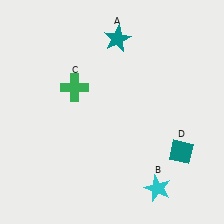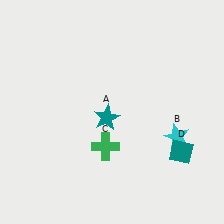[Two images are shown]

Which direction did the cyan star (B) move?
The cyan star (B) moved up.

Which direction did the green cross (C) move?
The green cross (C) moved down.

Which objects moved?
The objects that moved are: the teal star (A), the cyan star (B), the green cross (C).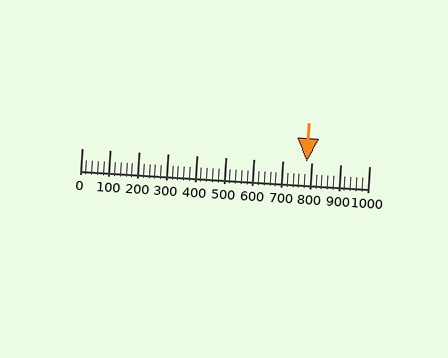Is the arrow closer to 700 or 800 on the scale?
The arrow is closer to 800.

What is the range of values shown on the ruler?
The ruler shows values from 0 to 1000.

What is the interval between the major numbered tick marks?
The major tick marks are spaced 100 units apart.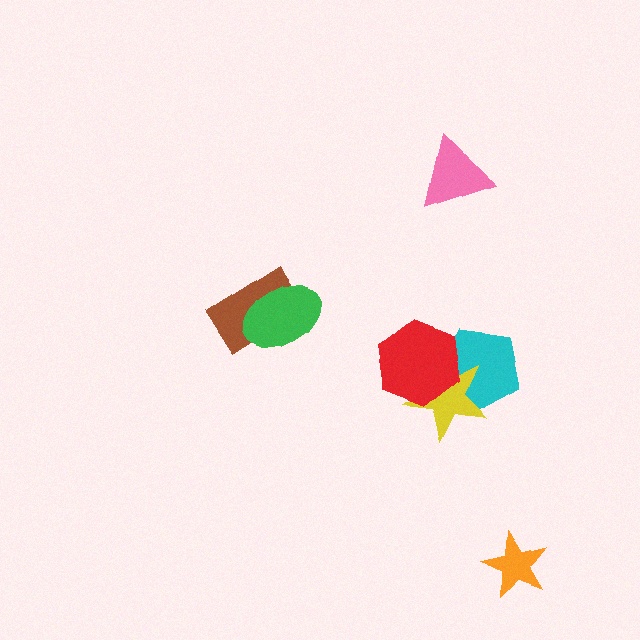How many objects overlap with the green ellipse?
1 object overlaps with the green ellipse.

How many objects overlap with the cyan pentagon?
2 objects overlap with the cyan pentagon.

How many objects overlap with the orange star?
0 objects overlap with the orange star.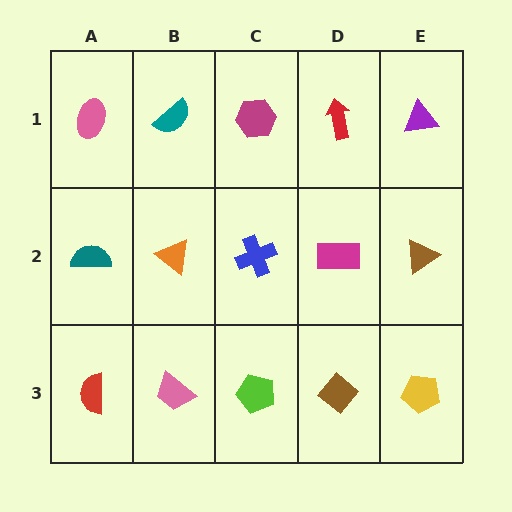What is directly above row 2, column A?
A pink ellipse.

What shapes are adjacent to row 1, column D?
A magenta rectangle (row 2, column D), a magenta hexagon (row 1, column C), a purple triangle (row 1, column E).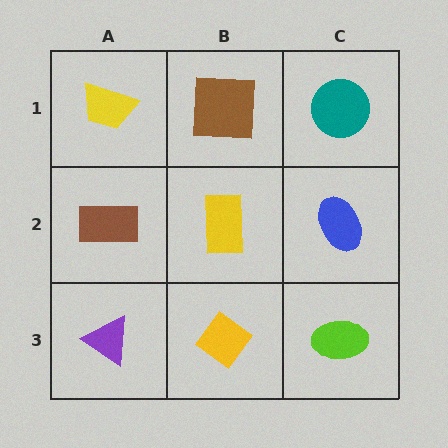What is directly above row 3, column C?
A blue ellipse.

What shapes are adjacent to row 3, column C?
A blue ellipse (row 2, column C), a yellow diamond (row 3, column B).